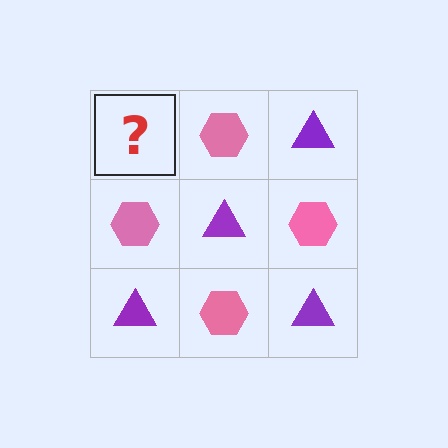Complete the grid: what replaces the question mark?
The question mark should be replaced with a purple triangle.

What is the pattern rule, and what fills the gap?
The rule is that it alternates purple triangle and pink hexagon in a checkerboard pattern. The gap should be filled with a purple triangle.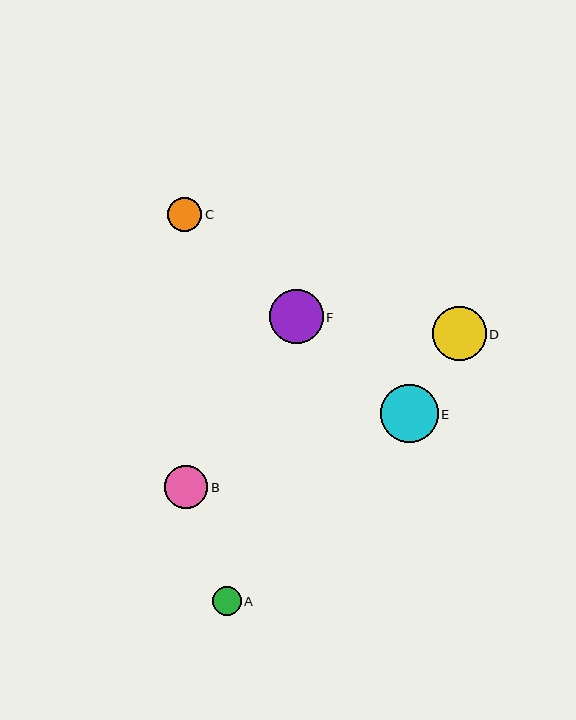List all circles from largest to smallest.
From largest to smallest: E, F, D, B, C, A.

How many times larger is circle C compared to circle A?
Circle C is approximately 1.2 times the size of circle A.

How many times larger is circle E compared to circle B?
Circle E is approximately 1.4 times the size of circle B.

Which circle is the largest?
Circle E is the largest with a size of approximately 58 pixels.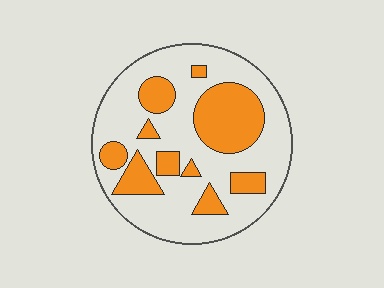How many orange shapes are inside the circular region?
10.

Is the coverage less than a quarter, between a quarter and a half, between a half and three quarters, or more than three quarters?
Between a quarter and a half.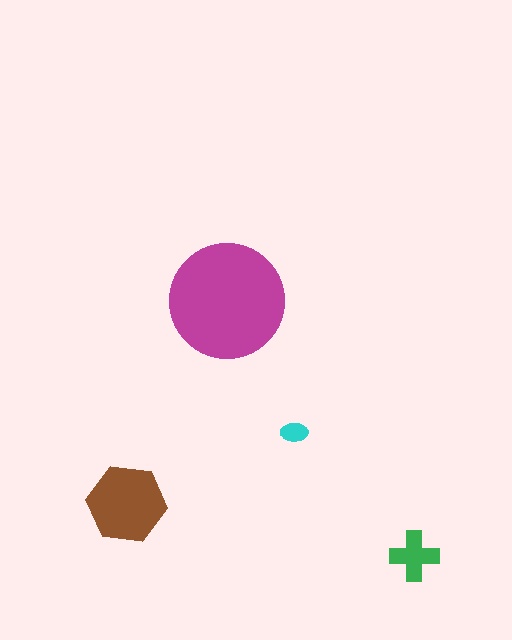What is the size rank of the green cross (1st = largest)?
3rd.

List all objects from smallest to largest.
The cyan ellipse, the green cross, the brown hexagon, the magenta circle.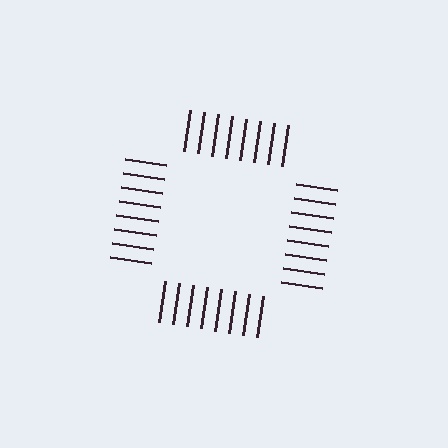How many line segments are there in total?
32 — 8 along each of the 4 edges.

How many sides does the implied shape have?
4 sides — the line-ends trace a square.